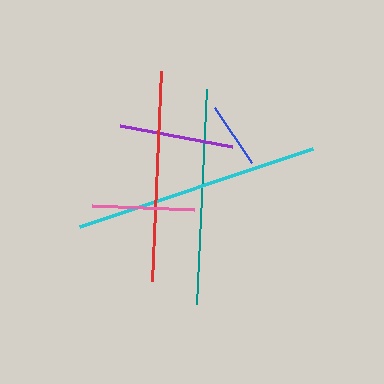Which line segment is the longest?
The cyan line is the longest at approximately 246 pixels.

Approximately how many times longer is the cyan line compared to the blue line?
The cyan line is approximately 3.7 times the length of the blue line.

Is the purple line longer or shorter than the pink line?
The purple line is longer than the pink line.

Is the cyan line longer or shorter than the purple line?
The cyan line is longer than the purple line.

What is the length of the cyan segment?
The cyan segment is approximately 246 pixels long.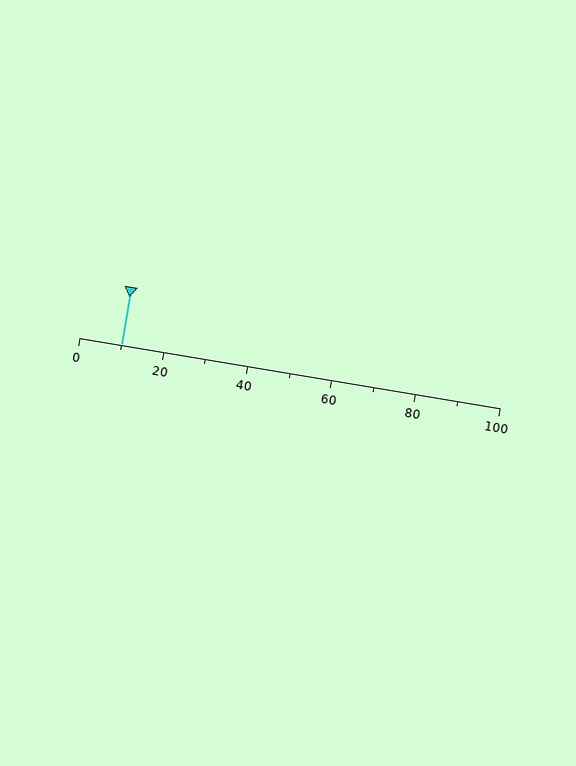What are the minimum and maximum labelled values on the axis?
The axis runs from 0 to 100.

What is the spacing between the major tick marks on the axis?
The major ticks are spaced 20 apart.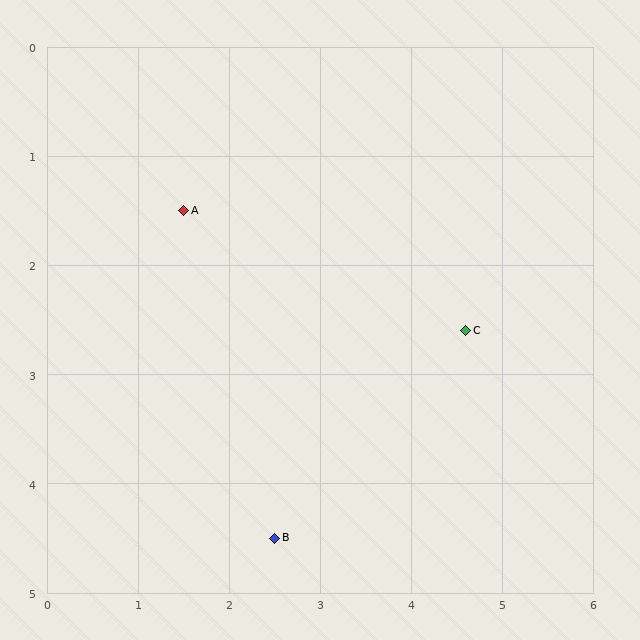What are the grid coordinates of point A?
Point A is at approximately (1.5, 1.5).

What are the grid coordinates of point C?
Point C is at approximately (4.6, 2.6).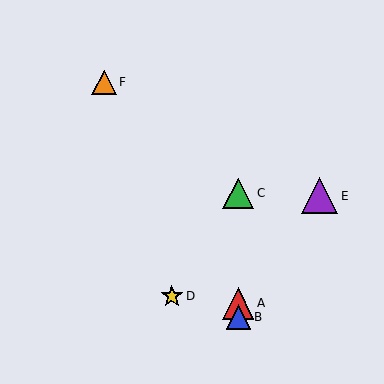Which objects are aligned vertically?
Objects A, B, C are aligned vertically.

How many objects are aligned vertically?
3 objects (A, B, C) are aligned vertically.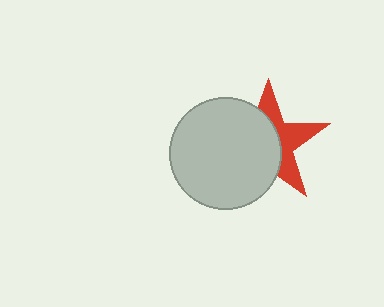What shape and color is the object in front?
The object in front is a light gray circle.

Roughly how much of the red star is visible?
A small part of it is visible (roughly 42%).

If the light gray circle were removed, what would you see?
You would see the complete red star.